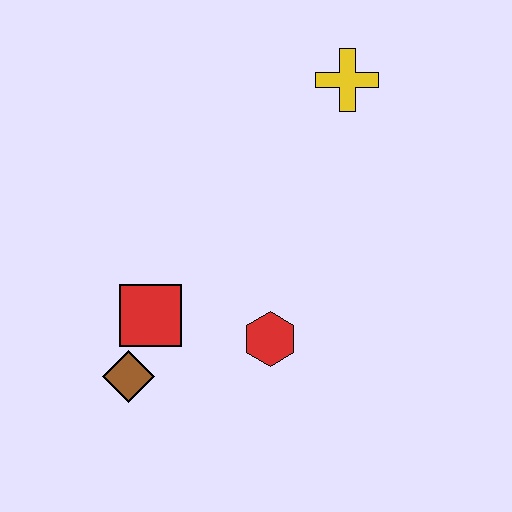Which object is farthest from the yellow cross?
The brown diamond is farthest from the yellow cross.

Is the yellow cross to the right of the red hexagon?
Yes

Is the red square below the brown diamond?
No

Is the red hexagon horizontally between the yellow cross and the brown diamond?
Yes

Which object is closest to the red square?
The brown diamond is closest to the red square.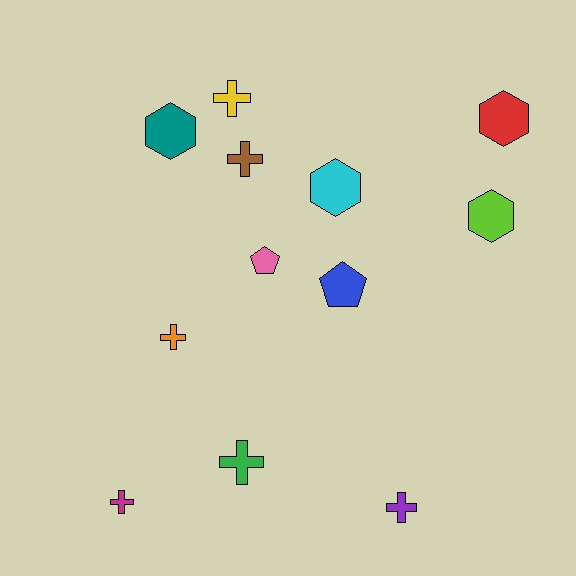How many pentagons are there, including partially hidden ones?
There are 2 pentagons.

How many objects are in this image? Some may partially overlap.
There are 12 objects.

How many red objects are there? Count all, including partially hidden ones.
There is 1 red object.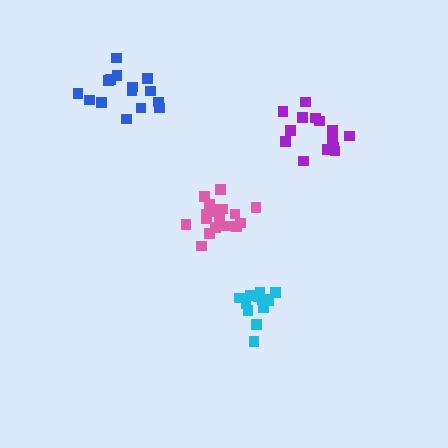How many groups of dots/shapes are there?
There are 4 groups.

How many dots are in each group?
Group 1: 18 dots, Group 2: 14 dots, Group 3: 15 dots, Group 4: 14 dots (61 total).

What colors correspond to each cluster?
The clusters are colored: pink, purple, blue, cyan.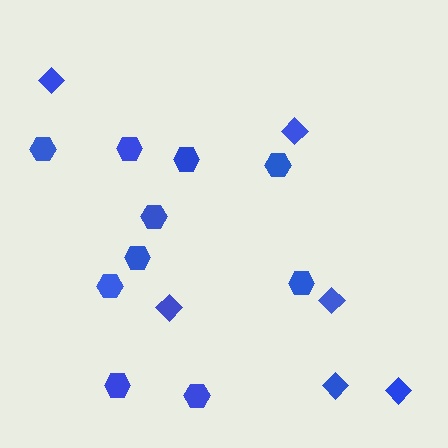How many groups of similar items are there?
There are 2 groups: one group of hexagons (10) and one group of diamonds (6).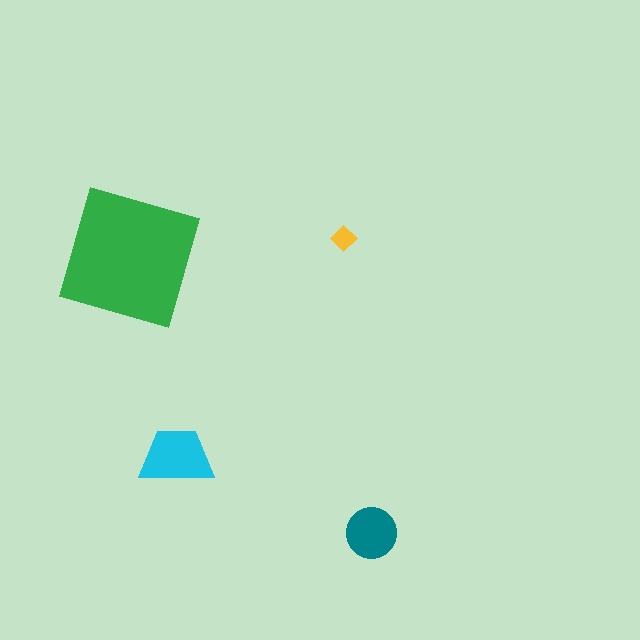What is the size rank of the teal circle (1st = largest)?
3rd.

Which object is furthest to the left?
The green square is leftmost.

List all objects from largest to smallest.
The green square, the cyan trapezoid, the teal circle, the yellow diamond.